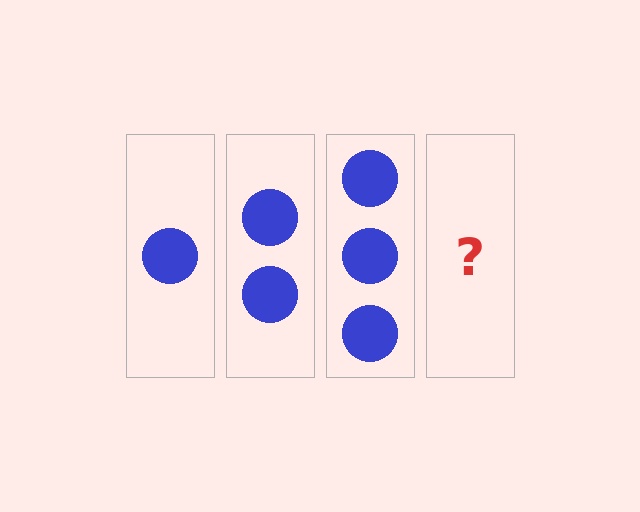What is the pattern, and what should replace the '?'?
The pattern is that each step adds one more circle. The '?' should be 4 circles.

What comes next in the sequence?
The next element should be 4 circles.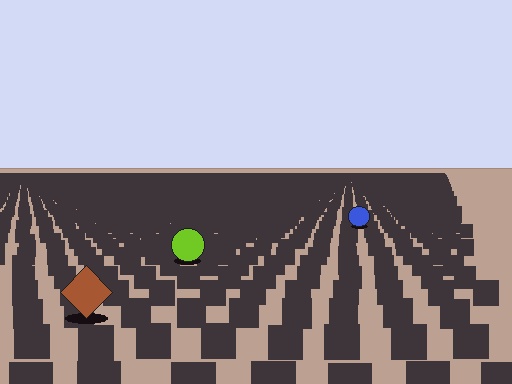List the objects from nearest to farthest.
From nearest to farthest: the brown diamond, the lime circle, the blue circle.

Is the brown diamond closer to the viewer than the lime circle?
Yes. The brown diamond is closer — you can tell from the texture gradient: the ground texture is coarser near it.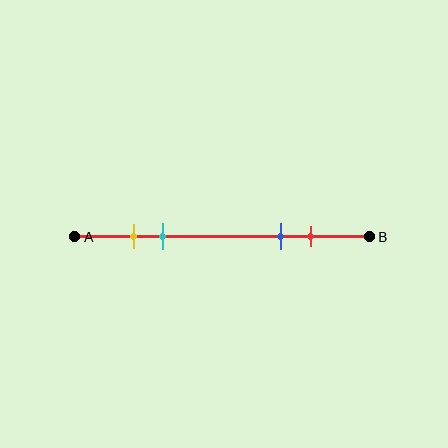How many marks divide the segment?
There are 4 marks dividing the segment.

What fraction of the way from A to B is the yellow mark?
The yellow mark is approximately 20% (0.2) of the way from A to B.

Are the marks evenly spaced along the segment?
No, the marks are not evenly spaced.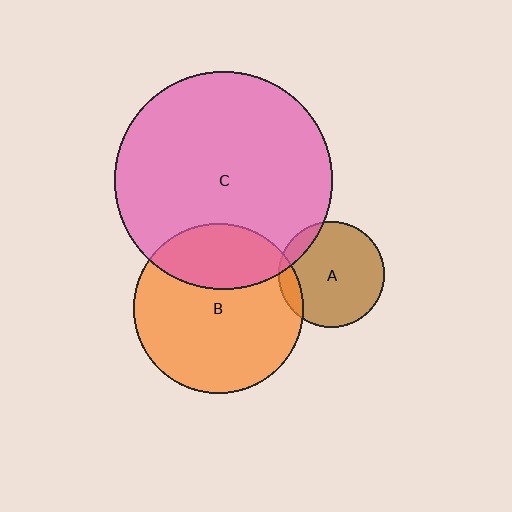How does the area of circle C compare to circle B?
Approximately 1.6 times.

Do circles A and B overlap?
Yes.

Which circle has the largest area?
Circle C (pink).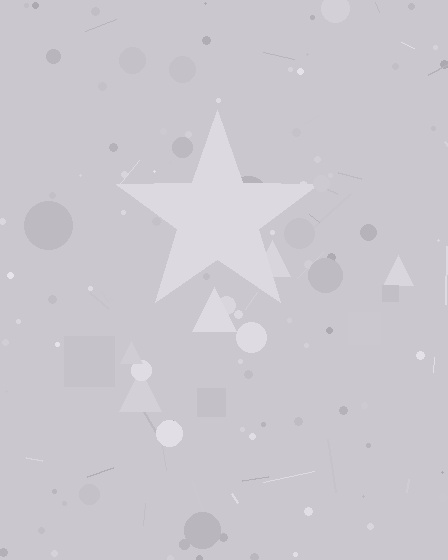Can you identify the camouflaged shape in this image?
The camouflaged shape is a star.